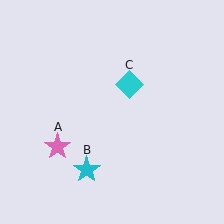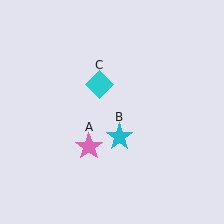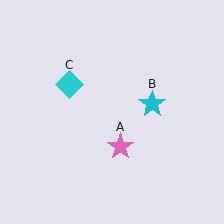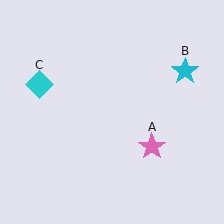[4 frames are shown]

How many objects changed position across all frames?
3 objects changed position: pink star (object A), cyan star (object B), cyan diamond (object C).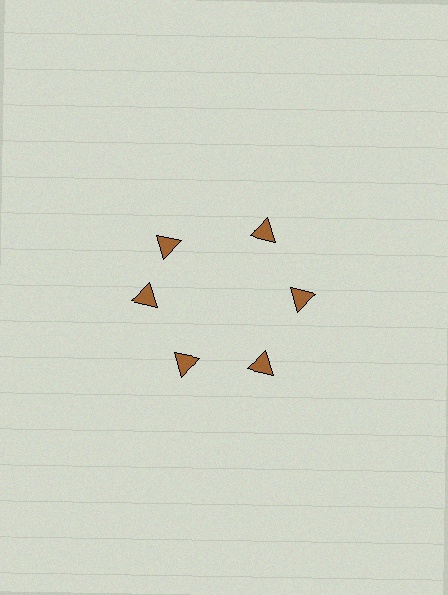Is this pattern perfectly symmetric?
No. The 6 brown triangles are arranged in a ring, but one element near the 11 o'clock position is rotated out of alignment along the ring, breaking the 6-fold rotational symmetry.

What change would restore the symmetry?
The symmetry would be restored by rotating it back into even spacing with its neighbors so that all 6 triangles sit at equal angles and equal distance from the center.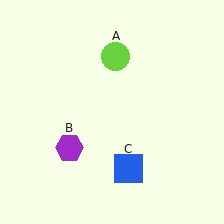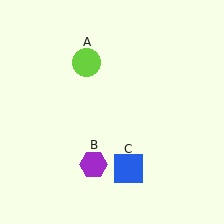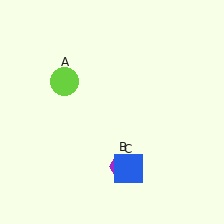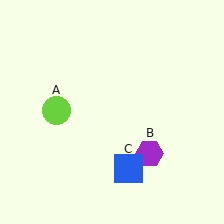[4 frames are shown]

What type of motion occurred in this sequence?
The lime circle (object A), purple hexagon (object B) rotated counterclockwise around the center of the scene.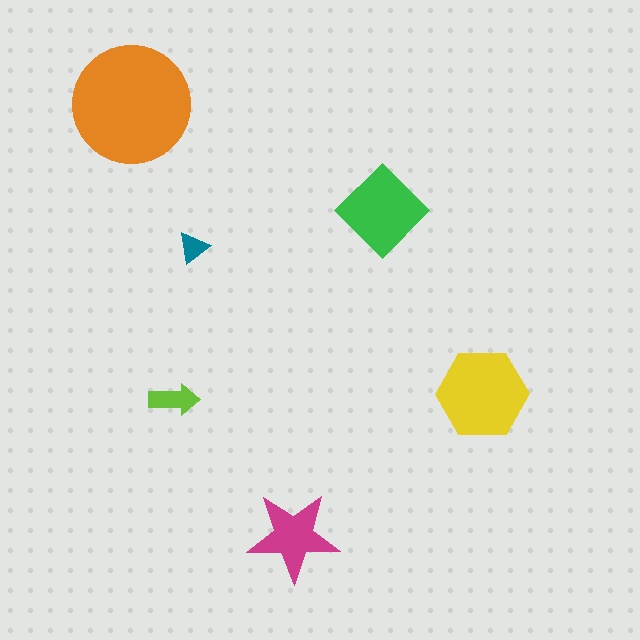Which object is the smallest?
The teal triangle.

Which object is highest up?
The orange circle is topmost.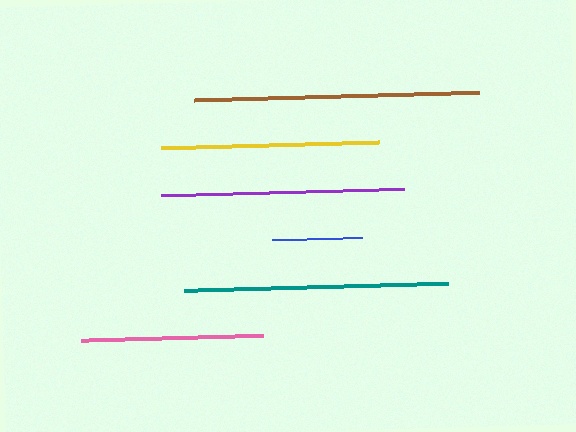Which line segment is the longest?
The brown line is the longest at approximately 285 pixels.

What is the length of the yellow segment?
The yellow segment is approximately 218 pixels long.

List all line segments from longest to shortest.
From longest to shortest: brown, teal, purple, yellow, pink, blue.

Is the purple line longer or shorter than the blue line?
The purple line is longer than the blue line.